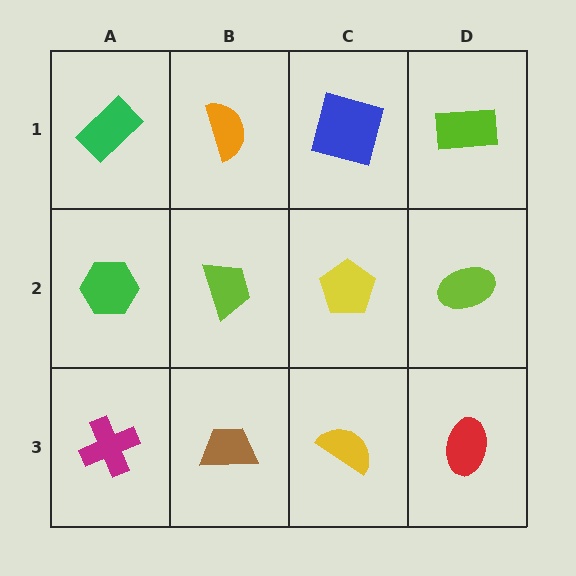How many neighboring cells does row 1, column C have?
3.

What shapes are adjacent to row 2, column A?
A green rectangle (row 1, column A), a magenta cross (row 3, column A), a lime trapezoid (row 2, column B).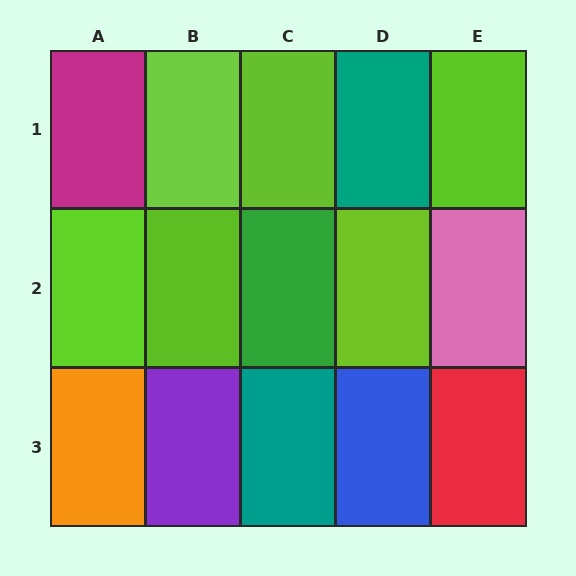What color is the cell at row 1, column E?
Lime.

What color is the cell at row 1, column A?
Magenta.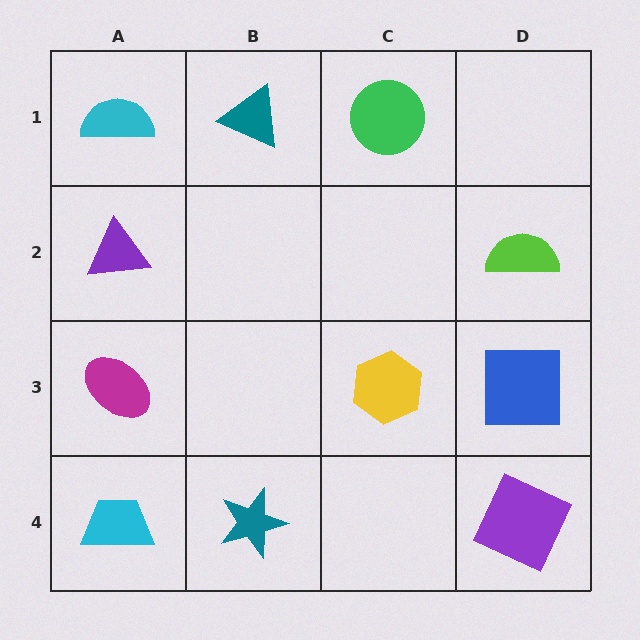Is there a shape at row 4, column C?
No, that cell is empty.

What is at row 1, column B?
A teal triangle.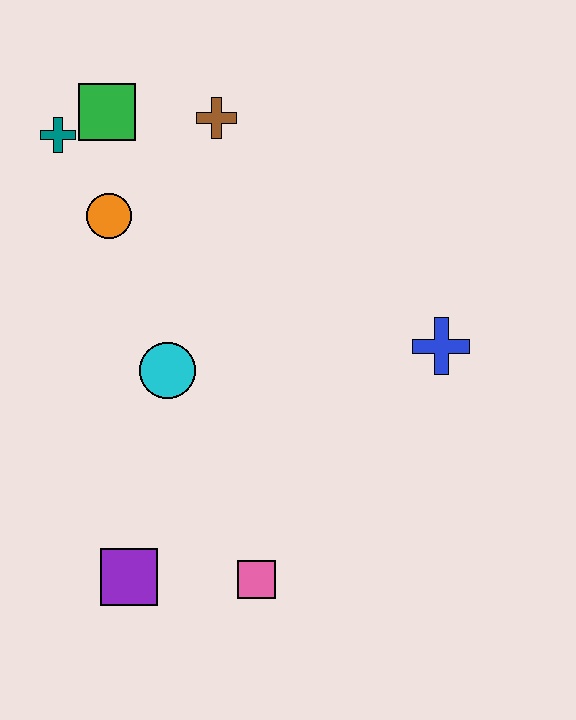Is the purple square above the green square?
No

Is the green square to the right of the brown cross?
No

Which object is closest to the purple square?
The pink square is closest to the purple square.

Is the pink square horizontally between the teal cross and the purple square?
No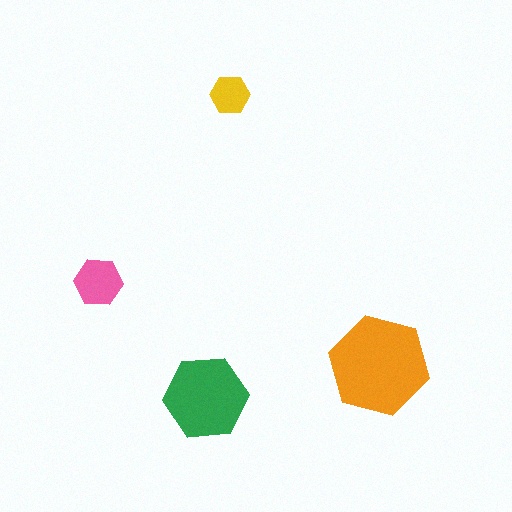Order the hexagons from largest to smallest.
the orange one, the green one, the pink one, the yellow one.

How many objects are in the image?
There are 4 objects in the image.